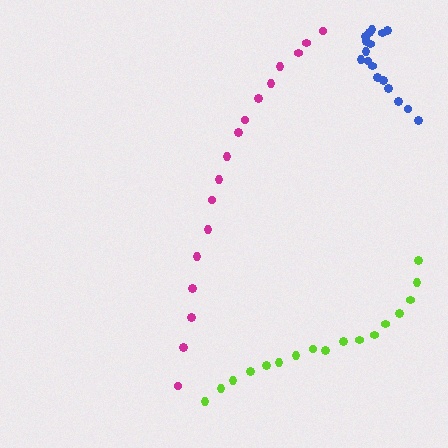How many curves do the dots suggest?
There are 3 distinct paths.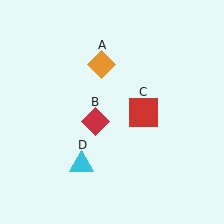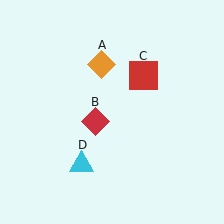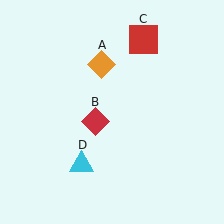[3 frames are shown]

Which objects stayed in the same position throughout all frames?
Orange diamond (object A) and red diamond (object B) and cyan triangle (object D) remained stationary.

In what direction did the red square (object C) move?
The red square (object C) moved up.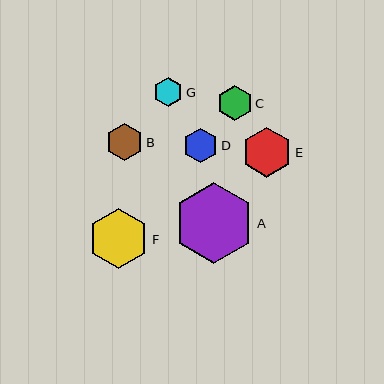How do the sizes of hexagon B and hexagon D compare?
Hexagon B and hexagon D are approximately the same size.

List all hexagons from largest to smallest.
From largest to smallest: A, F, E, B, C, D, G.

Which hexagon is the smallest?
Hexagon G is the smallest with a size of approximately 29 pixels.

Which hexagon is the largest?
Hexagon A is the largest with a size of approximately 80 pixels.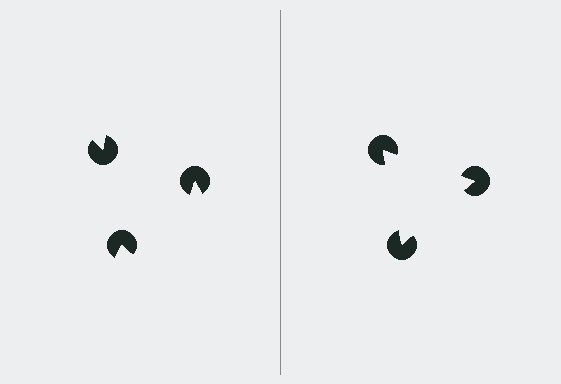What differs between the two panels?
The pac-man discs are positioned identically on both sides; only the wedge orientations differ. On the right they align to a triangle; on the left they are misaligned.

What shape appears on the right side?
An illusory triangle.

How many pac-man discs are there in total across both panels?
6 — 3 on each side.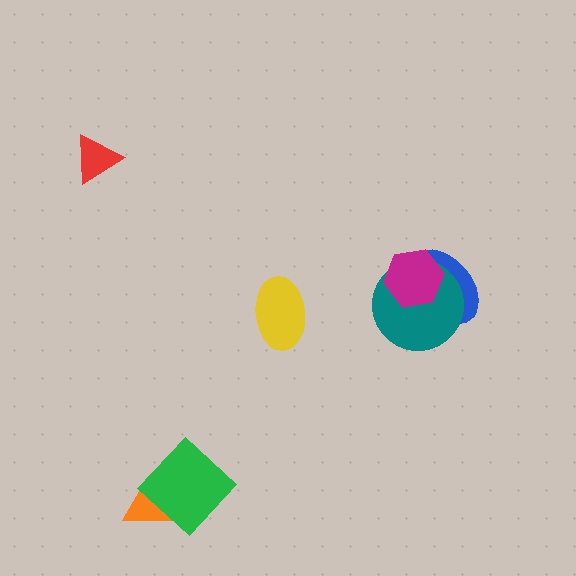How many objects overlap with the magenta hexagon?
2 objects overlap with the magenta hexagon.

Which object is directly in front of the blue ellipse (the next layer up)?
The teal circle is directly in front of the blue ellipse.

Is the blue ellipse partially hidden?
Yes, it is partially covered by another shape.